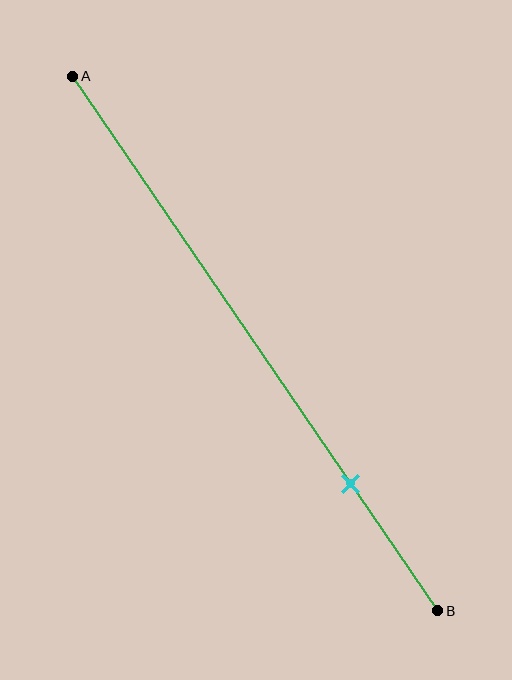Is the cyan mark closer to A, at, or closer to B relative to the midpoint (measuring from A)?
The cyan mark is closer to point B than the midpoint of segment AB.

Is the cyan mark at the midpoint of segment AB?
No, the mark is at about 75% from A, not at the 50% midpoint.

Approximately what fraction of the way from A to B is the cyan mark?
The cyan mark is approximately 75% of the way from A to B.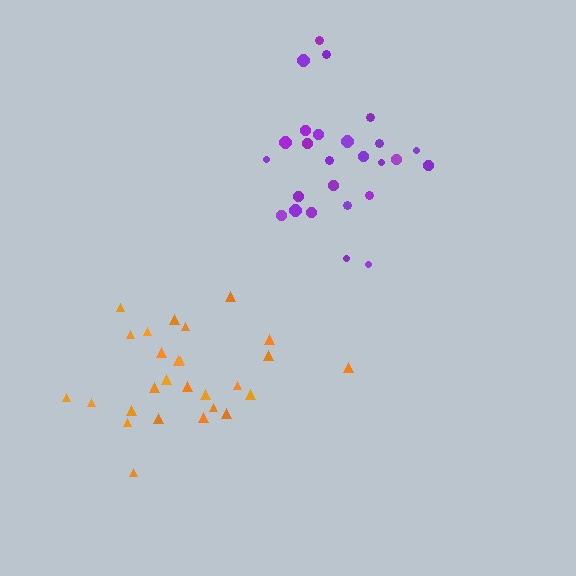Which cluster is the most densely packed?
Orange.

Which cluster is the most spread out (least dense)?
Purple.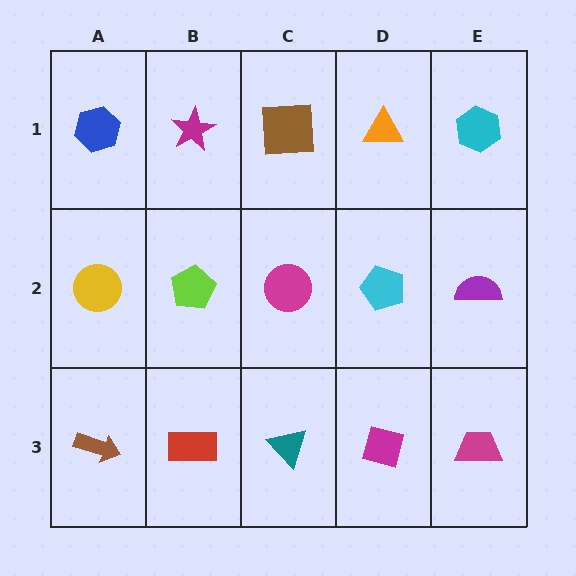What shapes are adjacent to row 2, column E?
A cyan hexagon (row 1, column E), a magenta trapezoid (row 3, column E), a cyan pentagon (row 2, column D).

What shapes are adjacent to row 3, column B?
A lime pentagon (row 2, column B), a brown arrow (row 3, column A), a teal triangle (row 3, column C).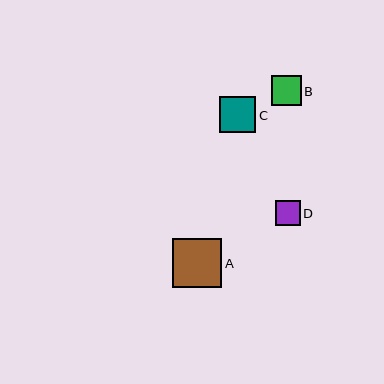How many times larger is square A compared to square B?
Square A is approximately 1.6 times the size of square B.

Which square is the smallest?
Square D is the smallest with a size of approximately 24 pixels.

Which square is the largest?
Square A is the largest with a size of approximately 49 pixels.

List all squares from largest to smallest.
From largest to smallest: A, C, B, D.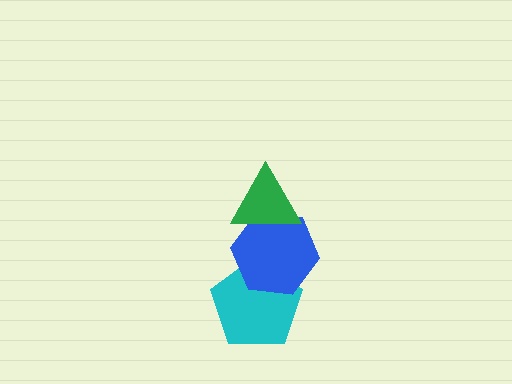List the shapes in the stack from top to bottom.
From top to bottom: the green triangle, the blue hexagon, the cyan pentagon.